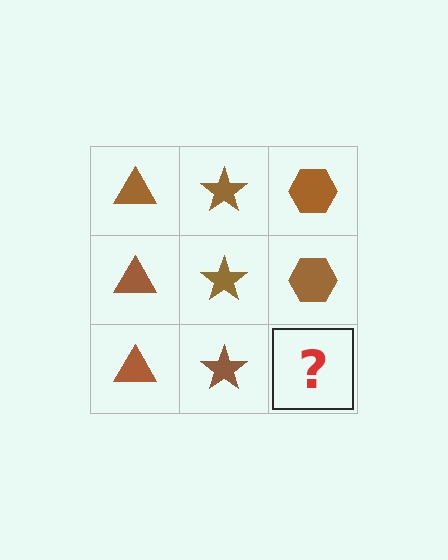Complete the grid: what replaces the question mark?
The question mark should be replaced with a brown hexagon.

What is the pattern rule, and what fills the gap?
The rule is that each column has a consistent shape. The gap should be filled with a brown hexagon.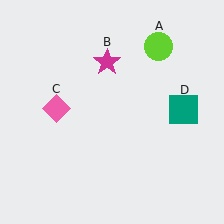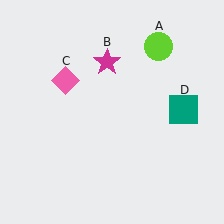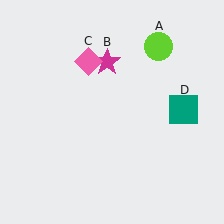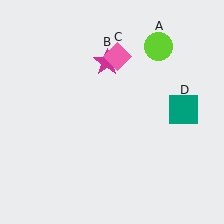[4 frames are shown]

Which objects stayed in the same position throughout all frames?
Lime circle (object A) and magenta star (object B) and teal square (object D) remained stationary.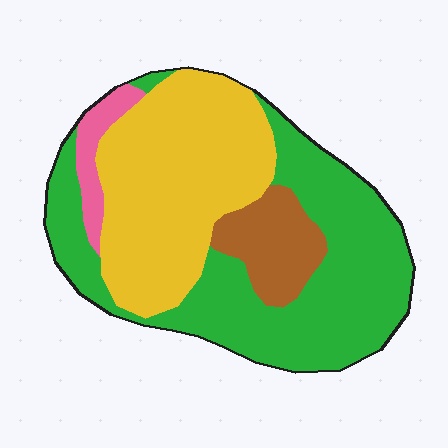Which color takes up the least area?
Pink, at roughly 5%.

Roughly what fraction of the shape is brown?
Brown takes up about one tenth (1/10) of the shape.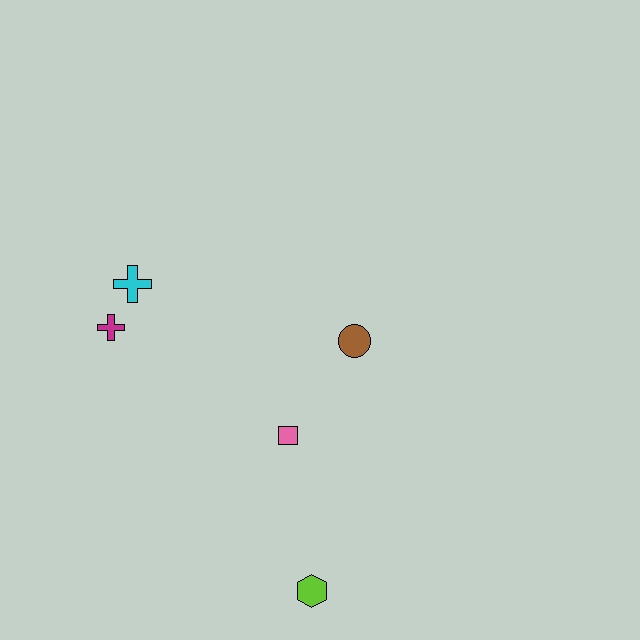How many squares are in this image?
There is 1 square.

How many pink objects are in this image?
There is 1 pink object.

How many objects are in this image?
There are 5 objects.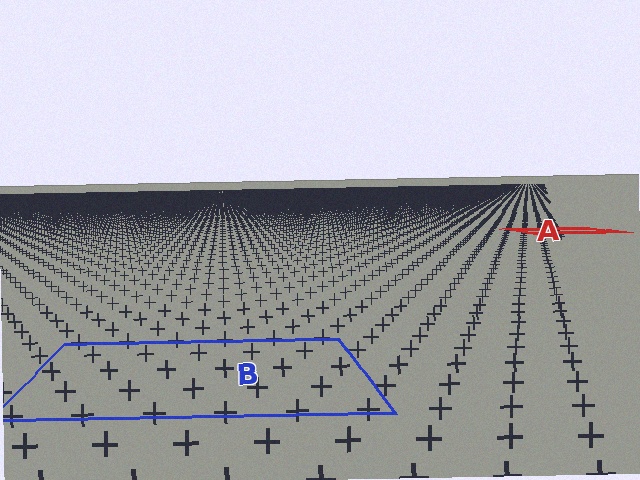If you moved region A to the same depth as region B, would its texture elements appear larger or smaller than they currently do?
They would appear larger. At a closer depth, the same texture elements are projected at a bigger on-screen size.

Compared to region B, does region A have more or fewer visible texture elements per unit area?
Region A has more texture elements per unit area — they are packed more densely because it is farther away.